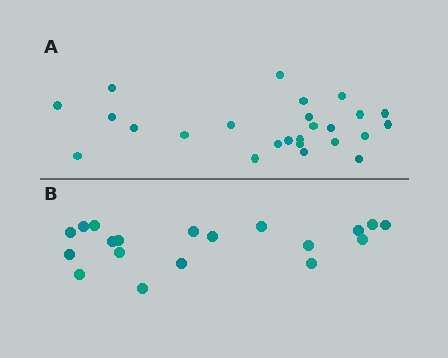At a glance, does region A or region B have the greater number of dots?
Region A (the top region) has more dots.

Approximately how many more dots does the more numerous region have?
Region A has about 6 more dots than region B.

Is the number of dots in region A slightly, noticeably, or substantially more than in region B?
Region A has noticeably more, but not dramatically so. The ratio is roughly 1.3 to 1.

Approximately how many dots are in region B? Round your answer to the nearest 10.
About 20 dots. (The exact count is 19, which rounds to 20.)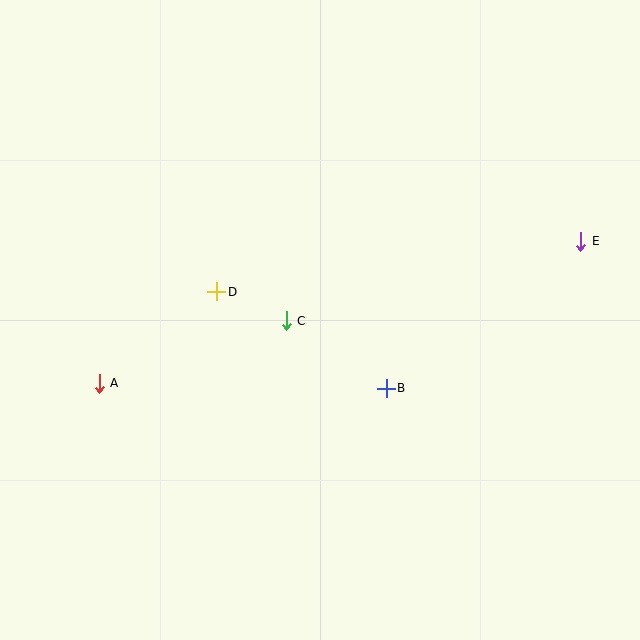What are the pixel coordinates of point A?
Point A is at (99, 383).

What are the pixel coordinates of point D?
Point D is at (217, 292).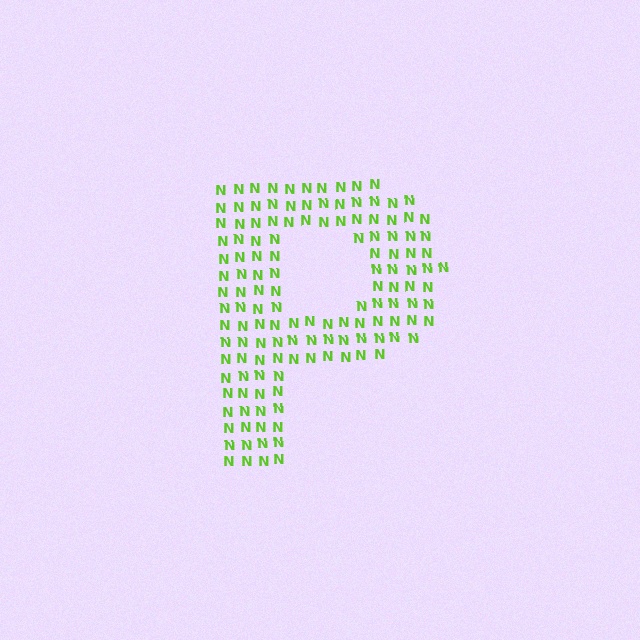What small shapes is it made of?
It is made of small letter N's.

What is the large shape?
The large shape is the letter P.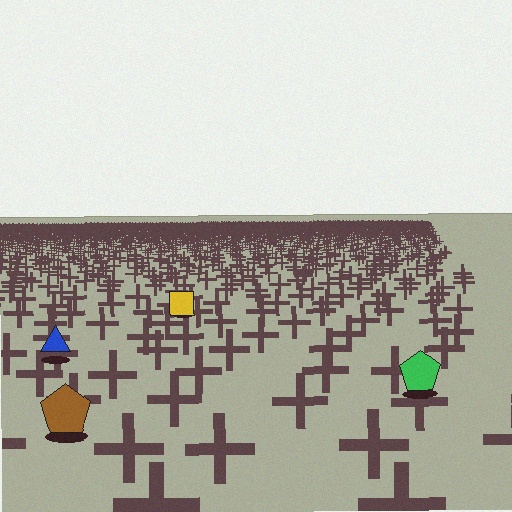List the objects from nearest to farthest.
From nearest to farthest: the brown pentagon, the green pentagon, the blue triangle, the yellow square.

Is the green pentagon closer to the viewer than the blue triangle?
Yes. The green pentagon is closer — you can tell from the texture gradient: the ground texture is coarser near it.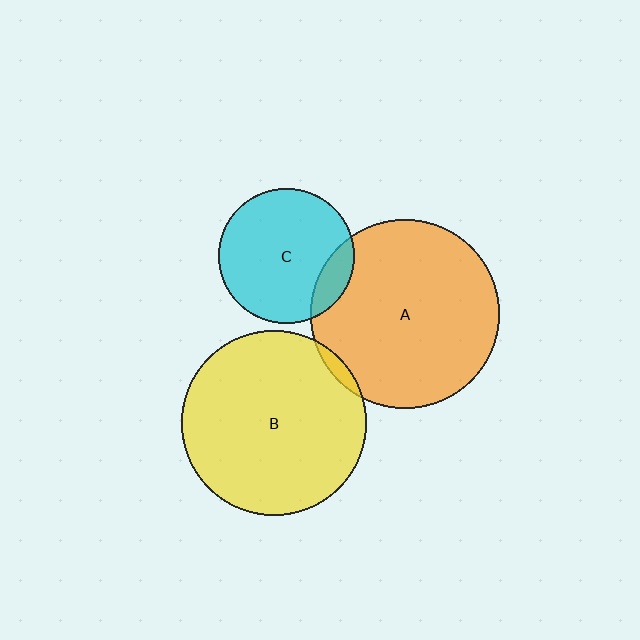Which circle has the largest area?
Circle A (orange).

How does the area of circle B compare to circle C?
Approximately 1.9 times.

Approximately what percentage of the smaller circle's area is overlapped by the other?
Approximately 15%.